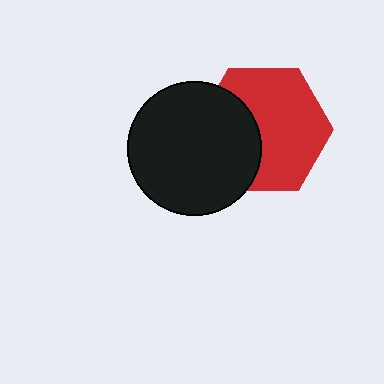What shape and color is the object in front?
The object in front is a black circle.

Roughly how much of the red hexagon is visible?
About half of it is visible (roughly 64%).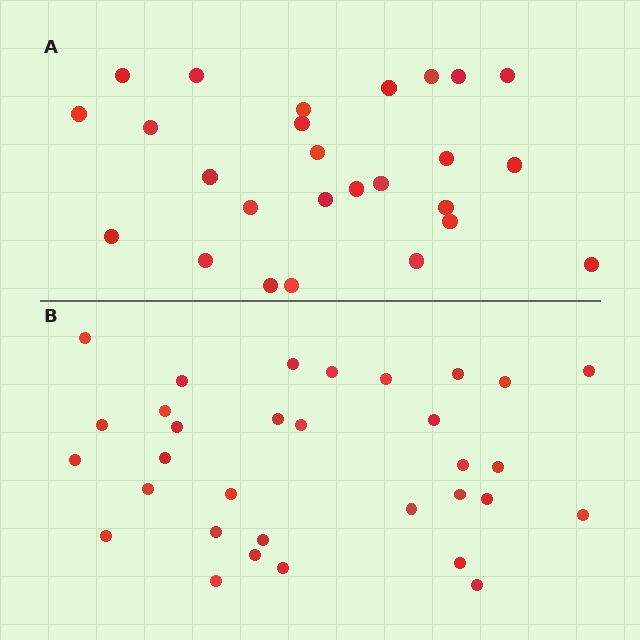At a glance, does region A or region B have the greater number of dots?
Region B (the bottom region) has more dots.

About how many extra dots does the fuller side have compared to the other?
Region B has about 6 more dots than region A.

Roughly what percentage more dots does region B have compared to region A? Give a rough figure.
About 25% more.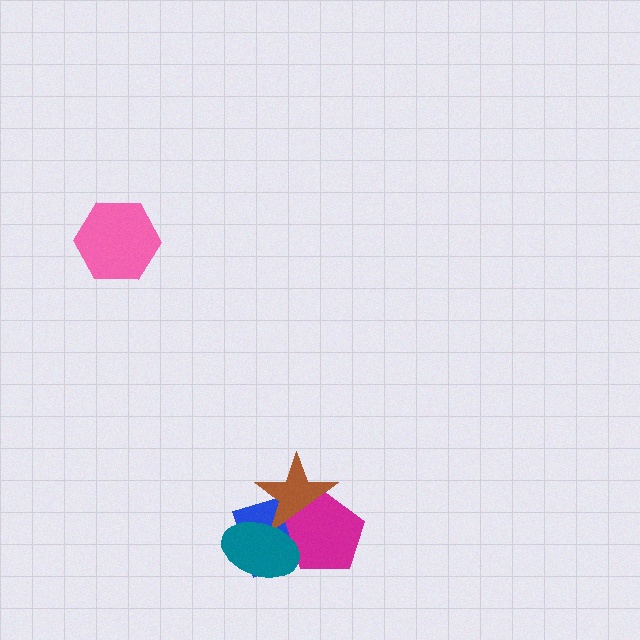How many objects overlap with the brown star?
3 objects overlap with the brown star.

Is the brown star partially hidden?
Yes, it is partially covered by another shape.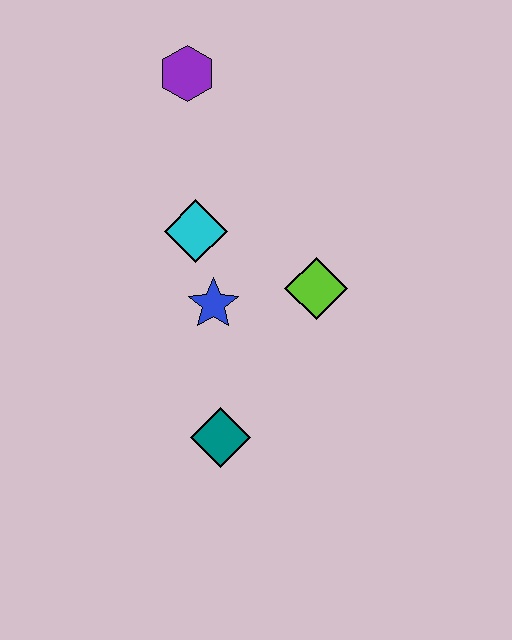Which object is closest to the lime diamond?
The blue star is closest to the lime diamond.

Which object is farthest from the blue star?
The purple hexagon is farthest from the blue star.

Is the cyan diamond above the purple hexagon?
No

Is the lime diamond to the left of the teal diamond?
No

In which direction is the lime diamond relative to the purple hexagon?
The lime diamond is below the purple hexagon.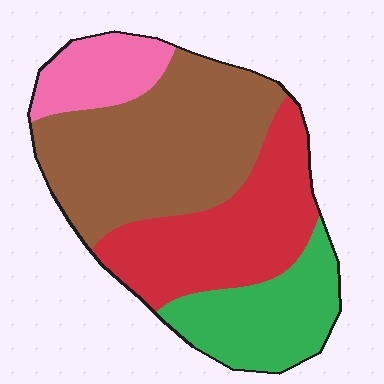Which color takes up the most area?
Brown, at roughly 40%.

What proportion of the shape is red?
Red covers 29% of the shape.